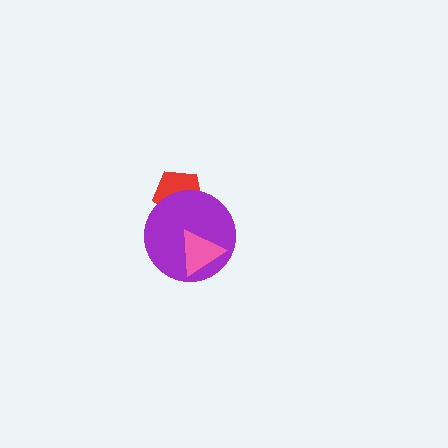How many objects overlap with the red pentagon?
1 object overlaps with the red pentagon.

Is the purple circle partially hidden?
Yes, it is partially covered by another shape.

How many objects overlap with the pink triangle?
1 object overlaps with the pink triangle.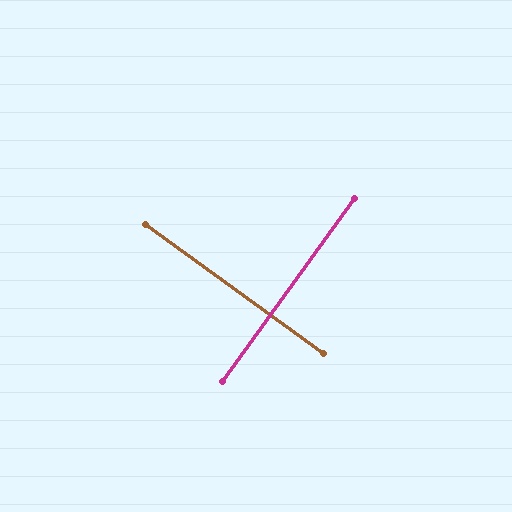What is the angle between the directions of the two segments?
Approximately 90 degrees.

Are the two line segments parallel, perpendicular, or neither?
Perpendicular — they meet at approximately 90°.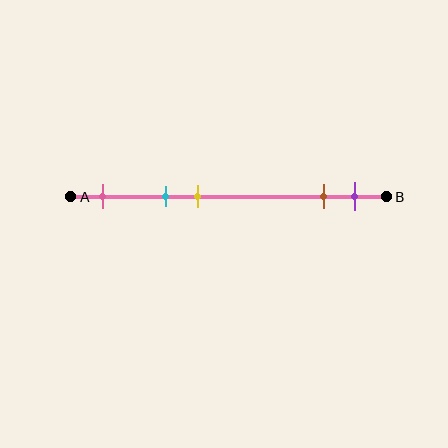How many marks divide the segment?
There are 5 marks dividing the segment.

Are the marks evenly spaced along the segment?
No, the marks are not evenly spaced.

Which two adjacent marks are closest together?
The brown and purple marks are the closest adjacent pair.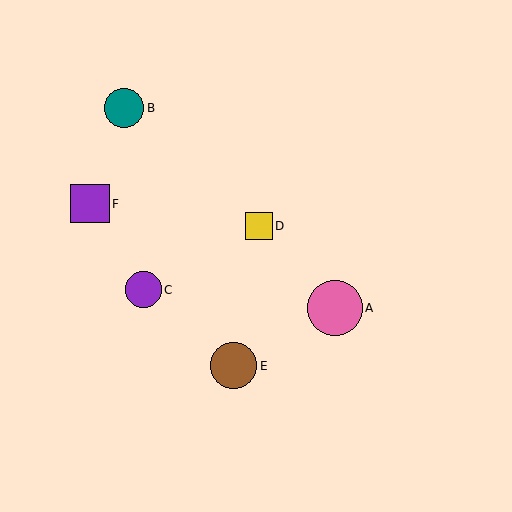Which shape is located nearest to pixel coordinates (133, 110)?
The teal circle (labeled B) at (124, 108) is nearest to that location.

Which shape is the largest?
The pink circle (labeled A) is the largest.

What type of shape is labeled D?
Shape D is a yellow square.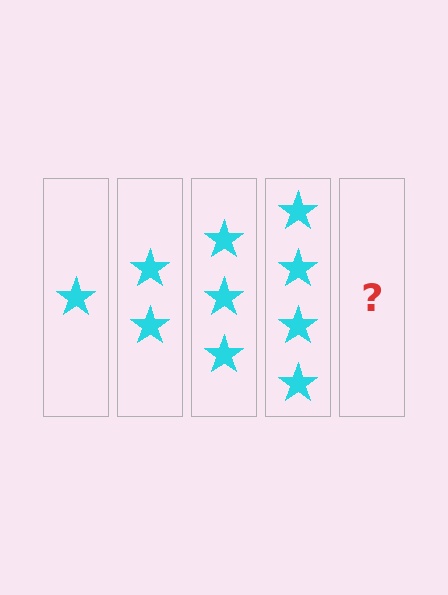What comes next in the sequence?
The next element should be 5 stars.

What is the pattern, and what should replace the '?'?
The pattern is that each step adds one more star. The '?' should be 5 stars.